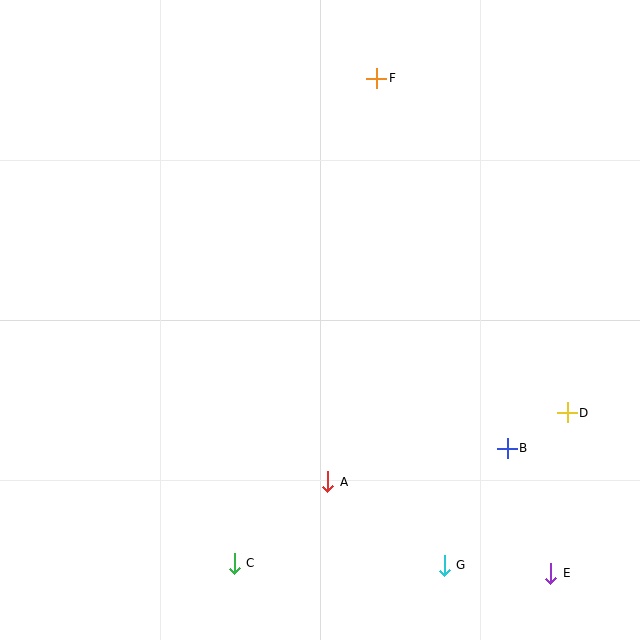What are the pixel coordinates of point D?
Point D is at (567, 413).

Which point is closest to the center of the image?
Point A at (328, 482) is closest to the center.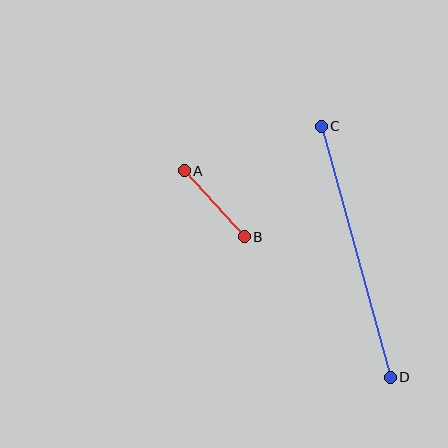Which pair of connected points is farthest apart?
Points C and D are farthest apart.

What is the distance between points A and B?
The distance is approximately 89 pixels.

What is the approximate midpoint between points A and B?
The midpoint is at approximately (214, 204) pixels.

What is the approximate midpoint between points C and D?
The midpoint is at approximately (356, 252) pixels.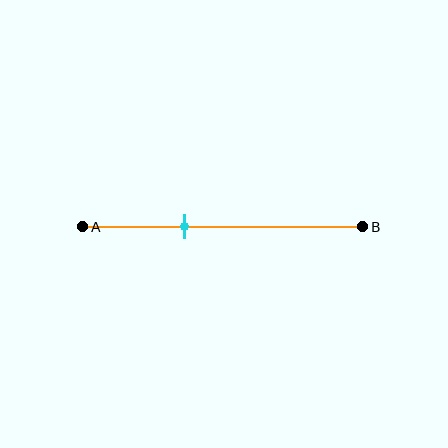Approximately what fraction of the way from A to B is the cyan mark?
The cyan mark is approximately 35% of the way from A to B.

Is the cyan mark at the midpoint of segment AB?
No, the mark is at about 35% from A, not at the 50% midpoint.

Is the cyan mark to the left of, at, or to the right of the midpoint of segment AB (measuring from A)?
The cyan mark is to the left of the midpoint of segment AB.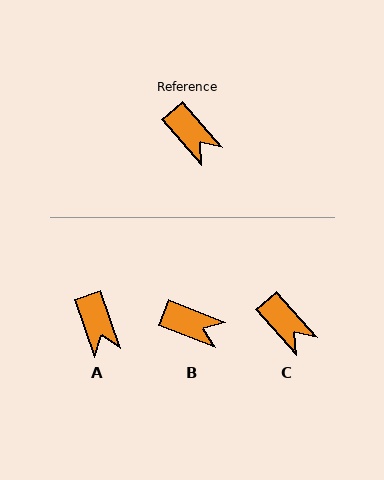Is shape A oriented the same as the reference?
No, it is off by about 22 degrees.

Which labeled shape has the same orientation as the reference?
C.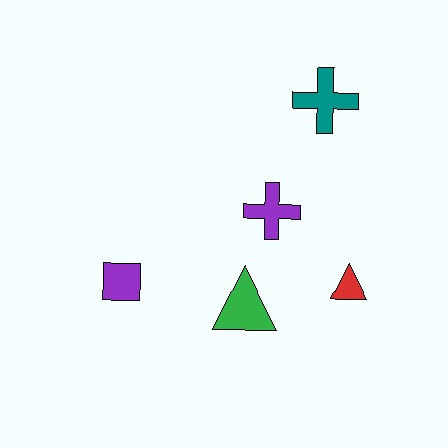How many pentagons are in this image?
There are no pentagons.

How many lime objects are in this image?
There are no lime objects.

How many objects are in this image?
There are 5 objects.